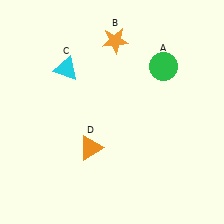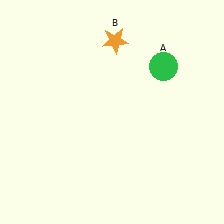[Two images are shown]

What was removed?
The orange triangle (D), the cyan triangle (C) were removed in Image 2.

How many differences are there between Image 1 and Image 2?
There are 2 differences between the two images.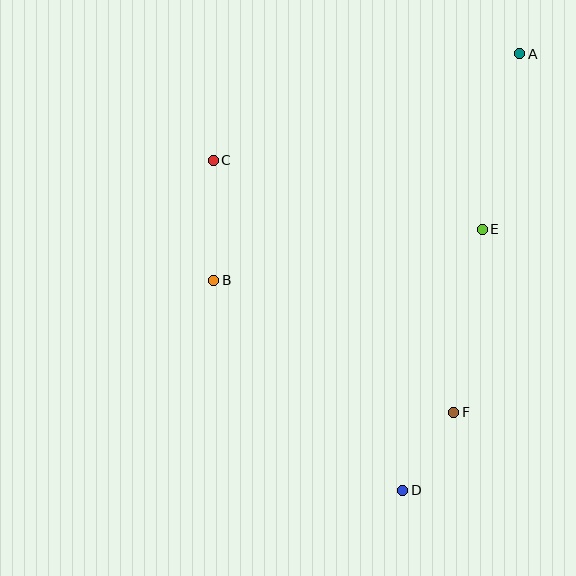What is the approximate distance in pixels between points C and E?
The distance between C and E is approximately 277 pixels.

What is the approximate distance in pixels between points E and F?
The distance between E and F is approximately 185 pixels.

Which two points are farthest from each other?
Points A and D are farthest from each other.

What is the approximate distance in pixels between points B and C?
The distance between B and C is approximately 120 pixels.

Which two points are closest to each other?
Points D and F are closest to each other.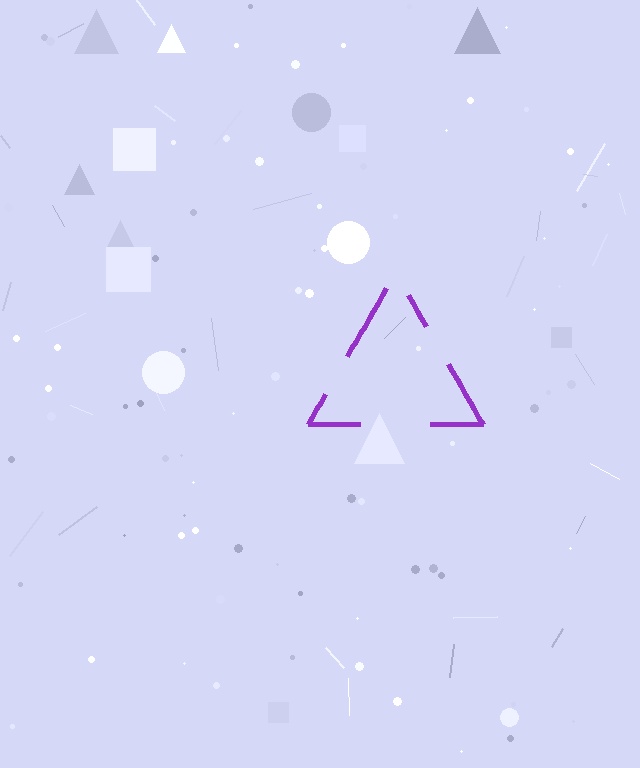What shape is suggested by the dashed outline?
The dashed outline suggests a triangle.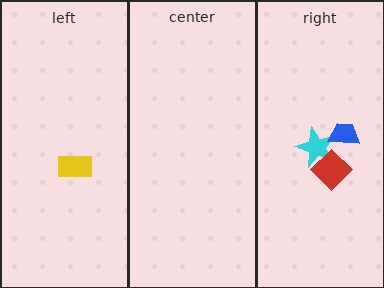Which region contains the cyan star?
The right region.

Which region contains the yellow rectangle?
The left region.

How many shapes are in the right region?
3.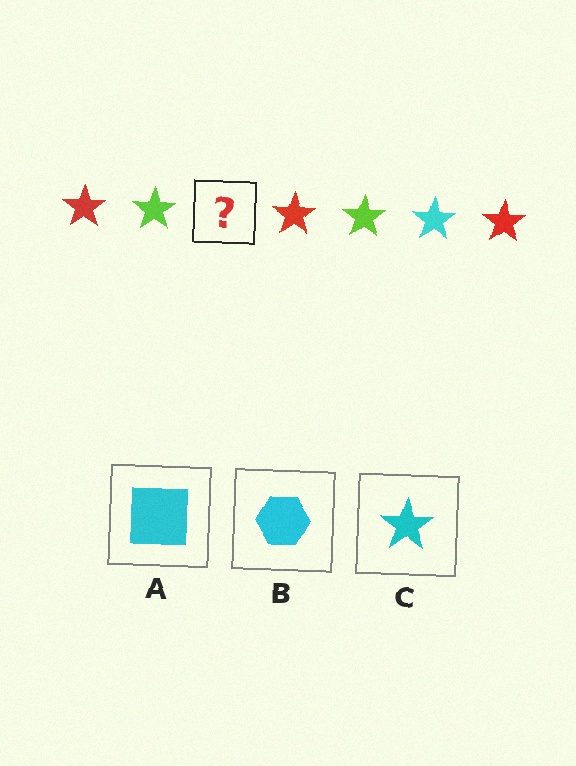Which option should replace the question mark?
Option C.